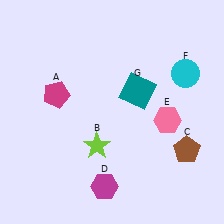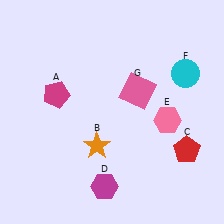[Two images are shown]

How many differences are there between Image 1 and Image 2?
There are 3 differences between the two images.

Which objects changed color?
B changed from lime to orange. C changed from brown to red. G changed from teal to pink.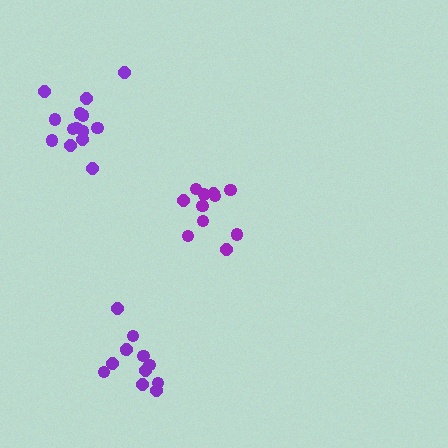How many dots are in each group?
Group 1: 11 dots, Group 2: 12 dots, Group 3: 14 dots (37 total).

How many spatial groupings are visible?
There are 3 spatial groupings.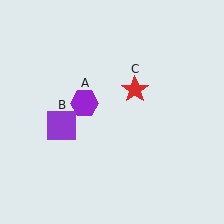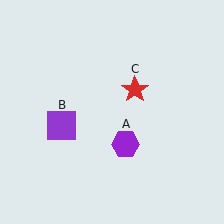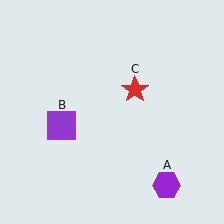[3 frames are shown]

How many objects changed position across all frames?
1 object changed position: purple hexagon (object A).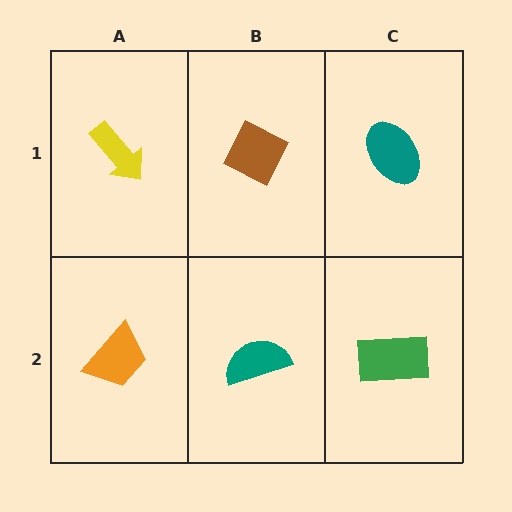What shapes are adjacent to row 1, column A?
An orange trapezoid (row 2, column A), a brown diamond (row 1, column B).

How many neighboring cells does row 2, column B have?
3.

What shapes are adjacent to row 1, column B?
A teal semicircle (row 2, column B), a yellow arrow (row 1, column A), a teal ellipse (row 1, column C).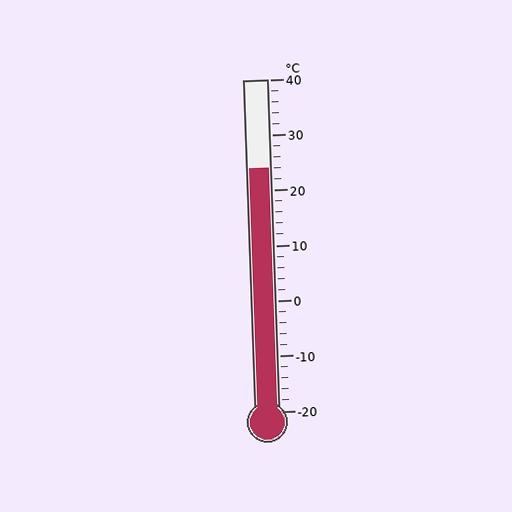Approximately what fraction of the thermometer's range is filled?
The thermometer is filled to approximately 75% of its range.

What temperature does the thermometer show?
The thermometer shows approximately 24°C.